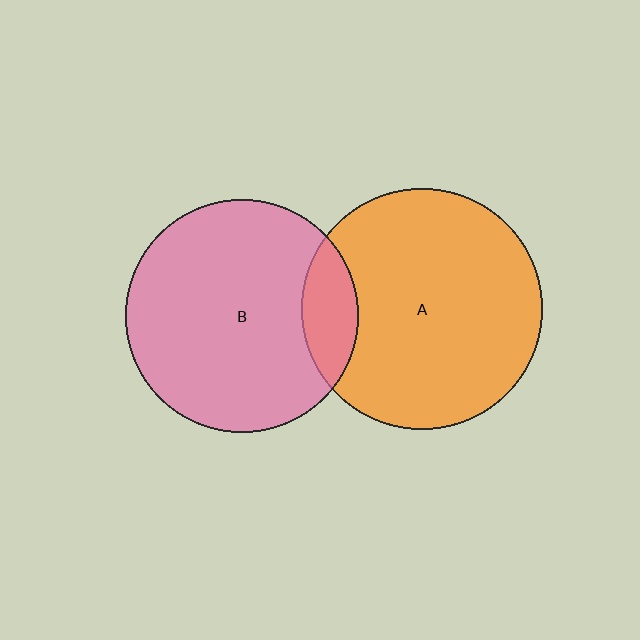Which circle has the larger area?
Circle A (orange).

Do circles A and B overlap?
Yes.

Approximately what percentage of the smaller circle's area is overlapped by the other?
Approximately 15%.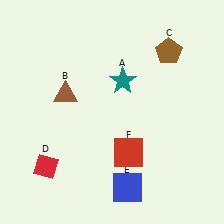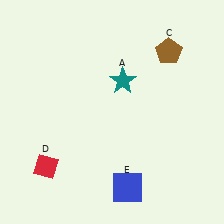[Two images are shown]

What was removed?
The brown triangle (B), the red square (F) were removed in Image 2.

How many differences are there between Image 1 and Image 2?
There are 2 differences between the two images.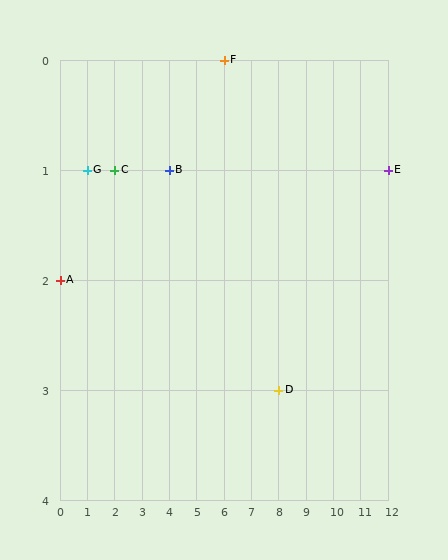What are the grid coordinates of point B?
Point B is at grid coordinates (4, 1).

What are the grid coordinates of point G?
Point G is at grid coordinates (1, 1).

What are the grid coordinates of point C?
Point C is at grid coordinates (2, 1).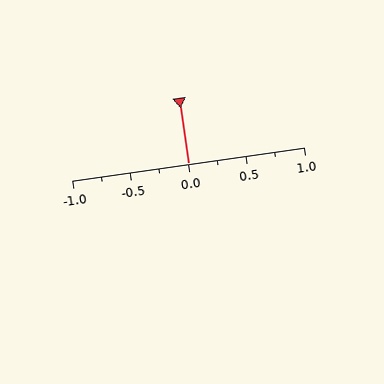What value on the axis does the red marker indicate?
The marker indicates approximately 0.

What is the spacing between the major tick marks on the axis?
The major ticks are spaced 0.5 apart.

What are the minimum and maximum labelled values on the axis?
The axis runs from -1.0 to 1.0.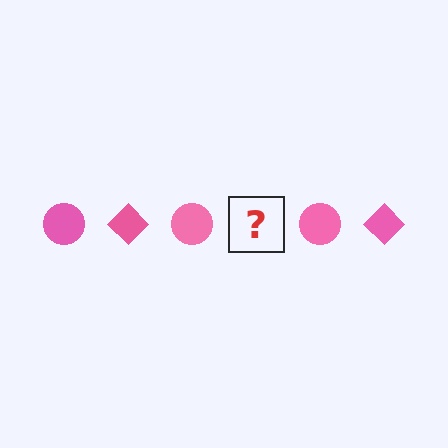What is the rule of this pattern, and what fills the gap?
The rule is that the pattern cycles through circle, diamond shapes in pink. The gap should be filled with a pink diamond.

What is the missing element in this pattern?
The missing element is a pink diamond.